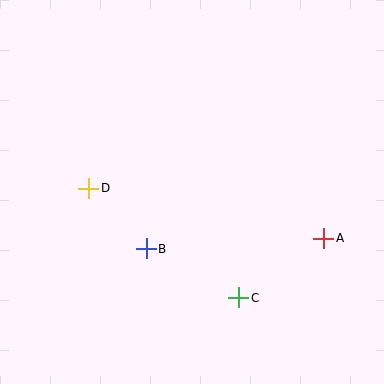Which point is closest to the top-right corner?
Point A is closest to the top-right corner.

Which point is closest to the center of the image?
Point B at (146, 249) is closest to the center.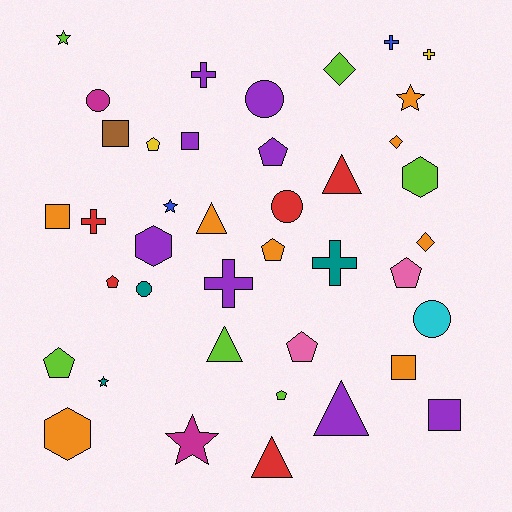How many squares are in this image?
There are 5 squares.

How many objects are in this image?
There are 40 objects.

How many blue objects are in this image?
There are 2 blue objects.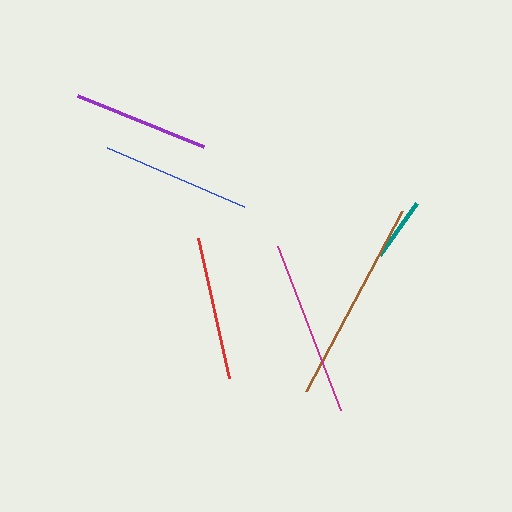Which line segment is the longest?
The brown line is the longest at approximately 203 pixels.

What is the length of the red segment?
The red segment is approximately 144 pixels long.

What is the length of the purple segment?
The purple segment is approximately 136 pixels long.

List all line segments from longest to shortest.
From longest to shortest: brown, magenta, blue, red, purple, teal.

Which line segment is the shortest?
The teal line is the shortest at approximately 64 pixels.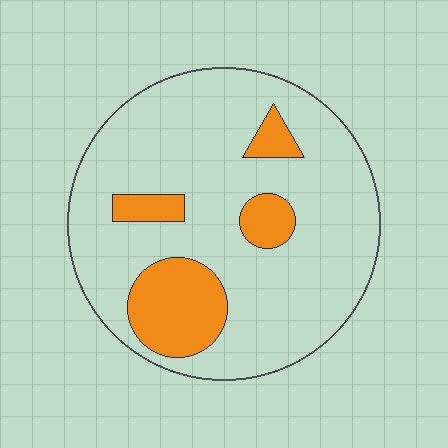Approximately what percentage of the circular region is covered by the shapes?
Approximately 20%.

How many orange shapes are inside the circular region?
4.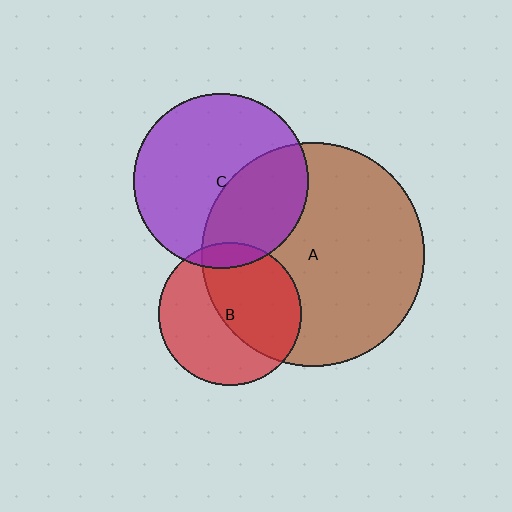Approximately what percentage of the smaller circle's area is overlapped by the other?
Approximately 50%.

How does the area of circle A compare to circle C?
Approximately 1.6 times.